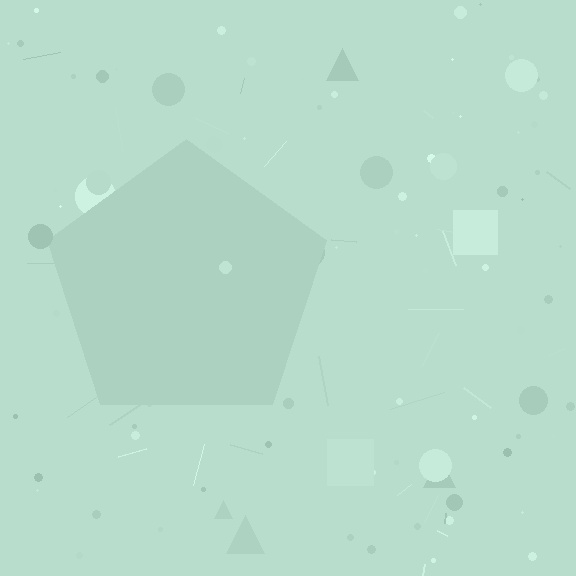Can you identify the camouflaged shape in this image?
The camouflaged shape is a pentagon.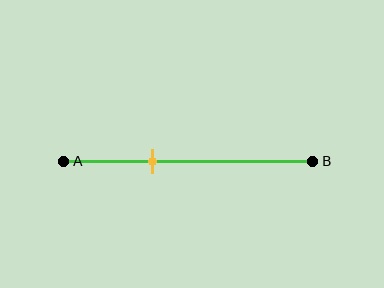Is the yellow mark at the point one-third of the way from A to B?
Yes, the mark is approximately at the one-third point.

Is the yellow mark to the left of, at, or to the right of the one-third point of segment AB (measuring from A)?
The yellow mark is approximately at the one-third point of segment AB.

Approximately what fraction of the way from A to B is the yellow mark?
The yellow mark is approximately 35% of the way from A to B.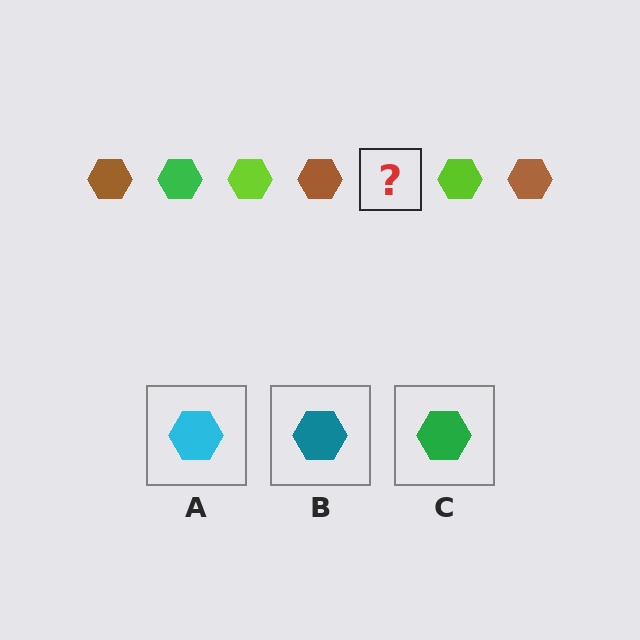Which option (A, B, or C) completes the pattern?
C.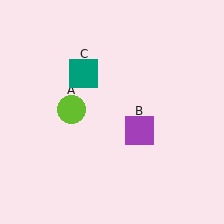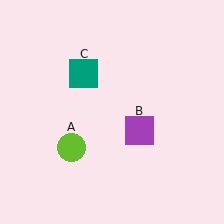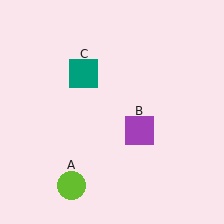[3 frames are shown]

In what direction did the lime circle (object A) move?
The lime circle (object A) moved down.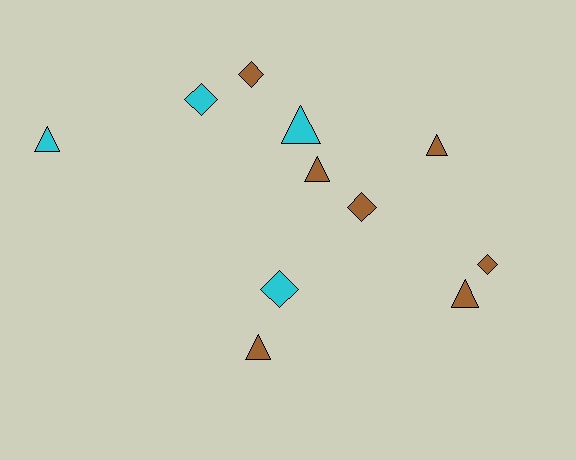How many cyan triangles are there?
There are 2 cyan triangles.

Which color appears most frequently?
Brown, with 7 objects.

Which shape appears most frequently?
Triangle, with 6 objects.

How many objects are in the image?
There are 11 objects.